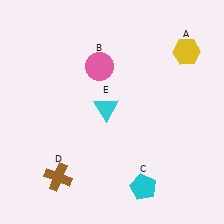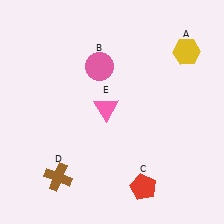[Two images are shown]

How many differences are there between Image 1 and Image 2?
There are 2 differences between the two images.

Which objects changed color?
C changed from cyan to red. E changed from cyan to pink.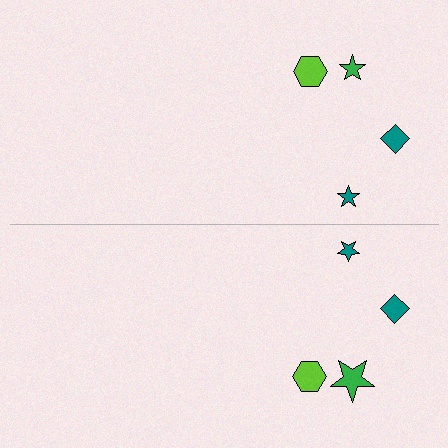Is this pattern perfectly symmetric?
No, the pattern is not perfectly symmetric. The green star on the bottom side has a different size than its mirror counterpart.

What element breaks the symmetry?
The green star on the bottom side has a different size than its mirror counterpart.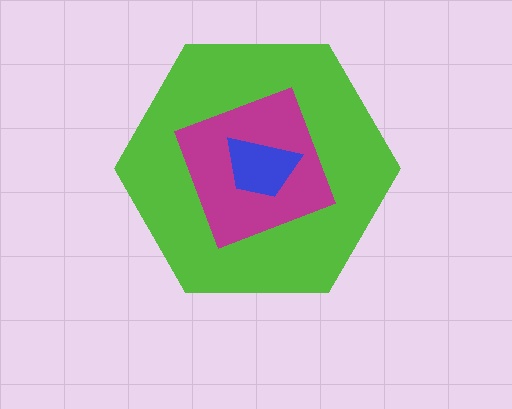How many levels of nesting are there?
3.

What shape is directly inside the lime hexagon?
The magenta diamond.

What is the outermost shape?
The lime hexagon.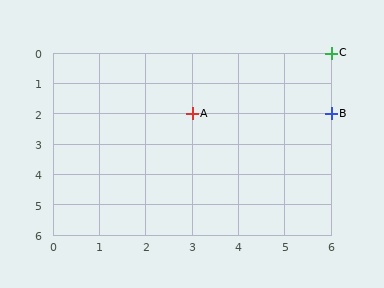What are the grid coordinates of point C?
Point C is at grid coordinates (6, 0).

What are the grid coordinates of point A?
Point A is at grid coordinates (3, 2).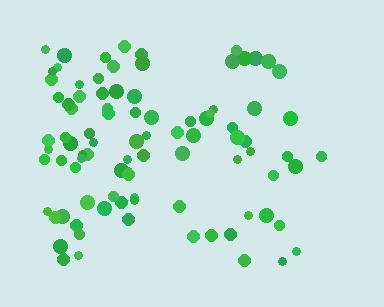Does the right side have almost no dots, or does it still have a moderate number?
Still a moderate number, just noticeably fewer than the left.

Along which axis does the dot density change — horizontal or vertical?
Horizontal.